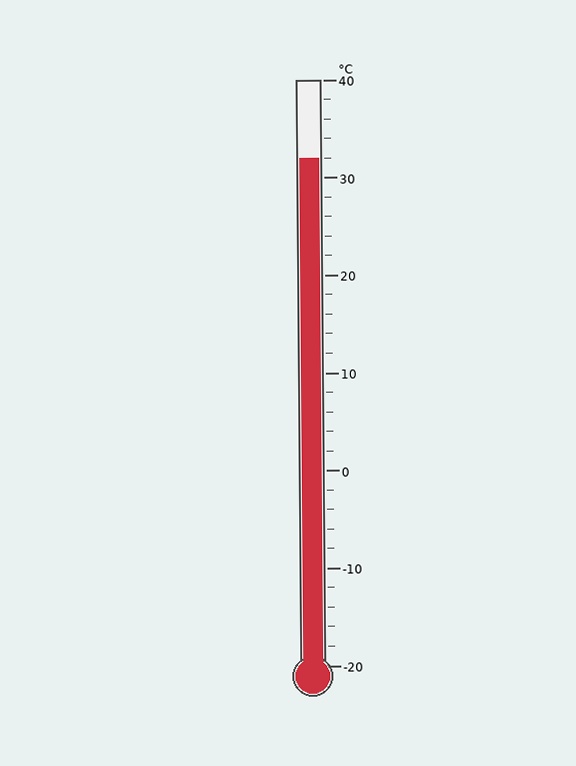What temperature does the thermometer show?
The thermometer shows approximately 32°C.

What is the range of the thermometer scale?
The thermometer scale ranges from -20°C to 40°C.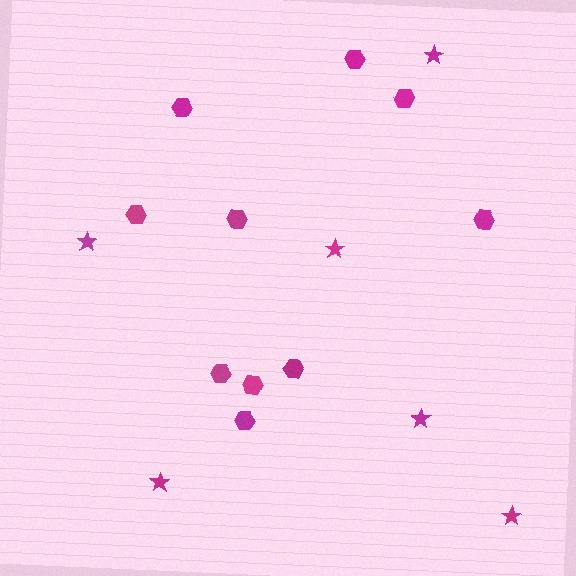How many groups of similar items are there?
There are 2 groups: one group of stars (6) and one group of hexagons (10).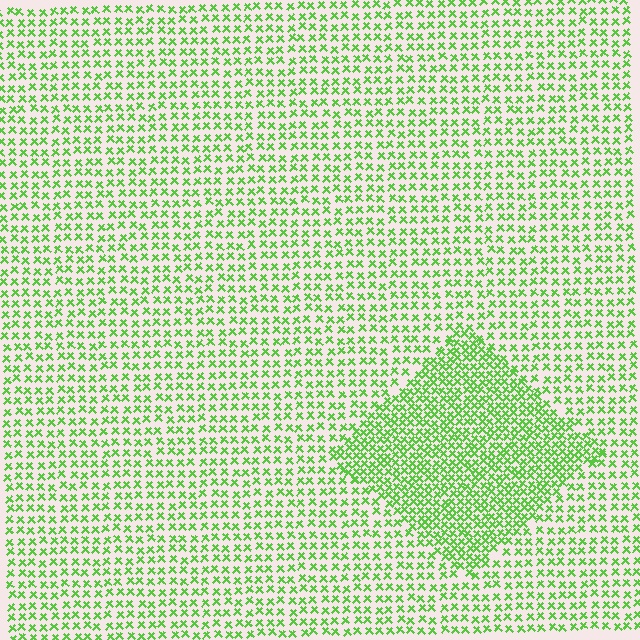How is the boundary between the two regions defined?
The boundary is defined by a change in element density (approximately 1.8x ratio). All elements are the same color, size, and shape.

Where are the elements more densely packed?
The elements are more densely packed inside the diamond boundary.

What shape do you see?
I see a diamond.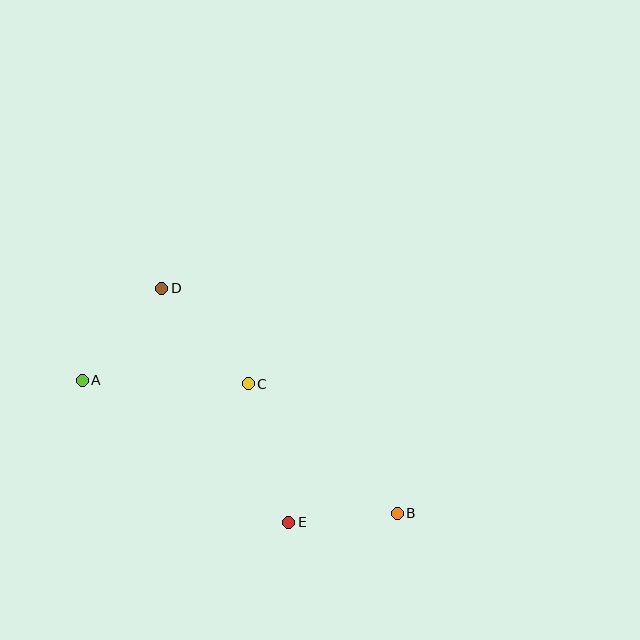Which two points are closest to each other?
Points B and E are closest to each other.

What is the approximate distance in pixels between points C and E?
The distance between C and E is approximately 144 pixels.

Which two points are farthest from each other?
Points A and B are farthest from each other.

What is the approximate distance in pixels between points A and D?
The distance between A and D is approximately 122 pixels.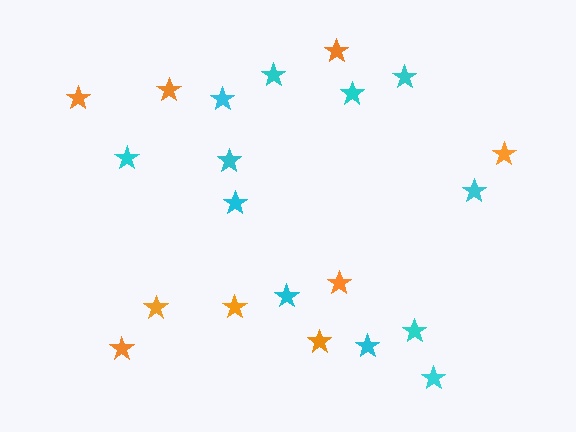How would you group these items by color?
There are 2 groups: one group of cyan stars (12) and one group of orange stars (9).